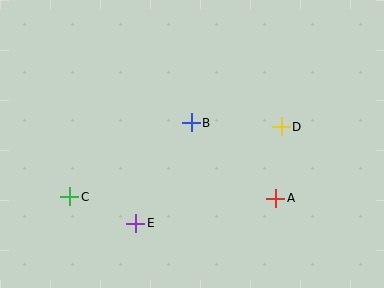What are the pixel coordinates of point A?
Point A is at (276, 198).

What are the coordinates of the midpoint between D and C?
The midpoint between D and C is at (175, 162).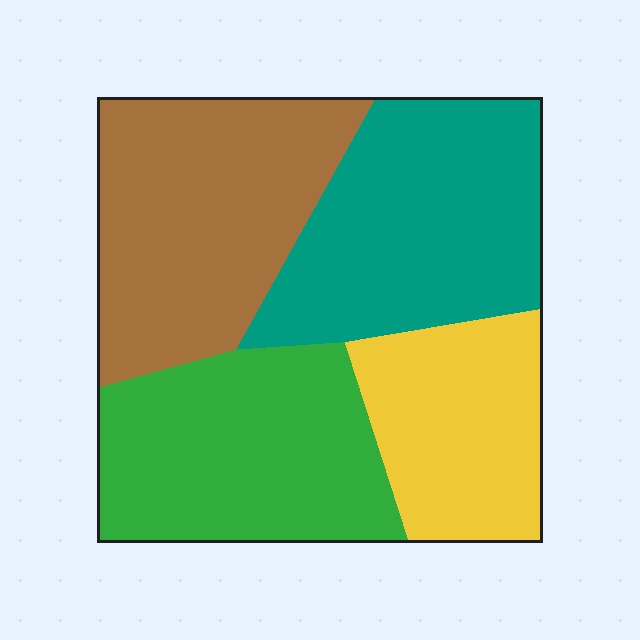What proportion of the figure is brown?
Brown takes up about one quarter (1/4) of the figure.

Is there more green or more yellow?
Green.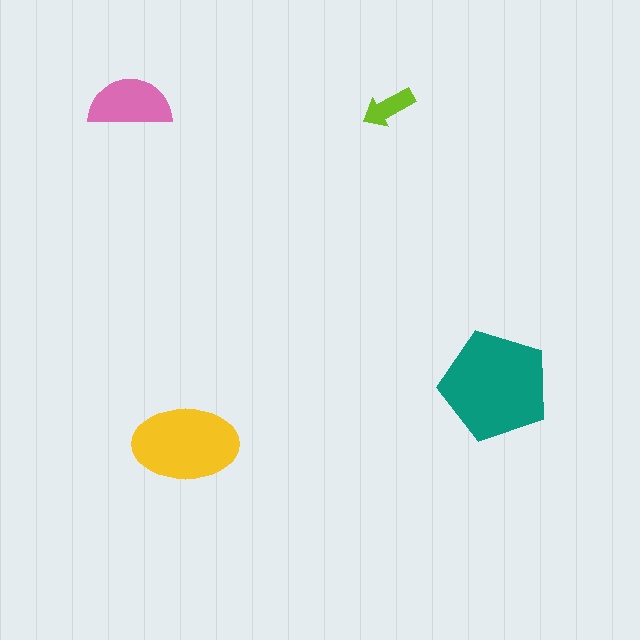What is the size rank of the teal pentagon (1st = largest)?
1st.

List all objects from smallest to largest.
The lime arrow, the pink semicircle, the yellow ellipse, the teal pentagon.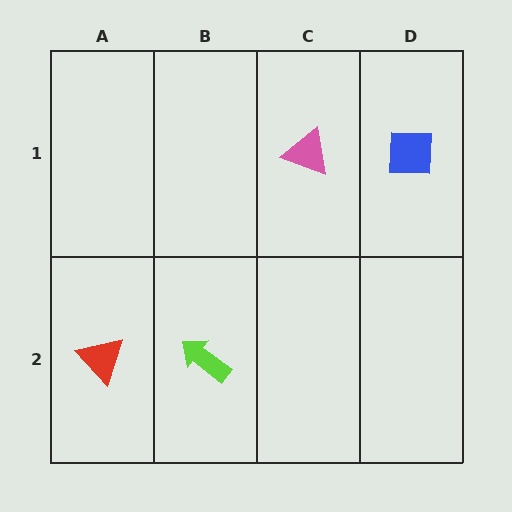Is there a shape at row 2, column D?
No, that cell is empty.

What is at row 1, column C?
A pink triangle.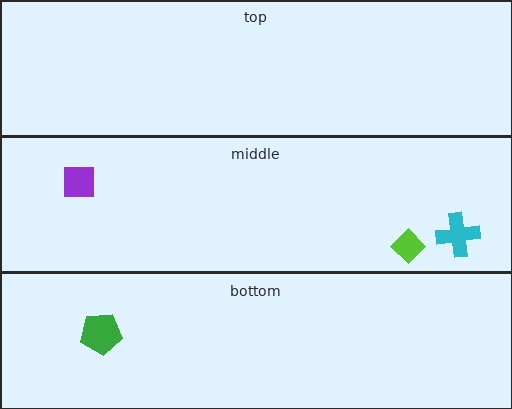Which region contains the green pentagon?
The bottom region.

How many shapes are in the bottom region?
1.